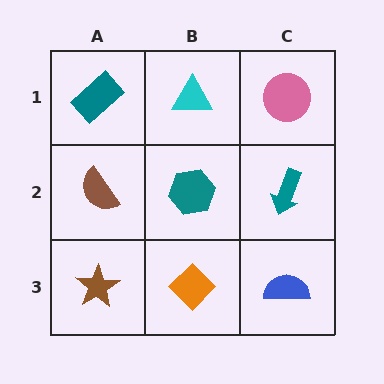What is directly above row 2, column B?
A cyan triangle.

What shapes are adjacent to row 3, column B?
A teal hexagon (row 2, column B), a brown star (row 3, column A), a blue semicircle (row 3, column C).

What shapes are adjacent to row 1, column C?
A teal arrow (row 2, column C), a cyan triangle (row 1, column B).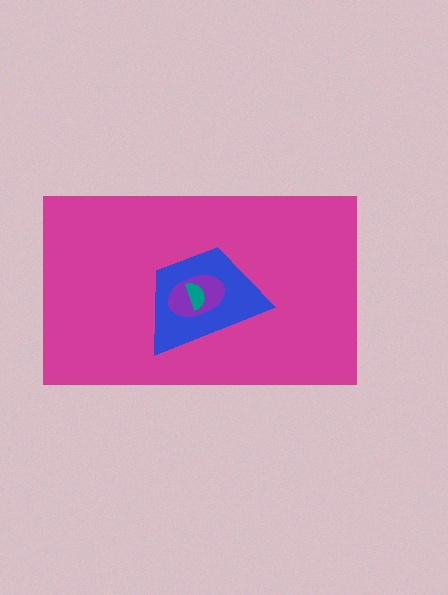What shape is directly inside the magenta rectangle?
The blue trapezoid.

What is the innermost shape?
The teal semicircle.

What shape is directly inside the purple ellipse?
The teal semicircle.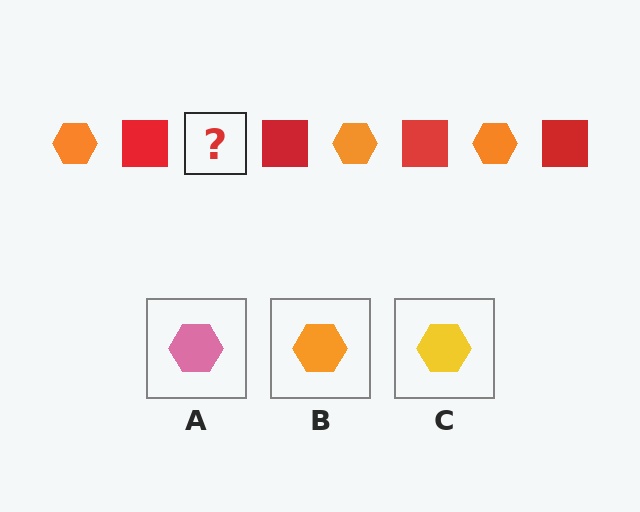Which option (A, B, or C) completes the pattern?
B.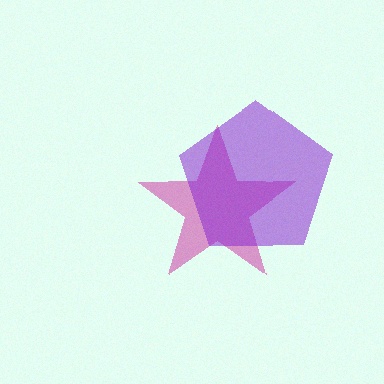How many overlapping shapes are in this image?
There are 2 overlapping shapes in the image.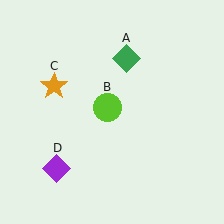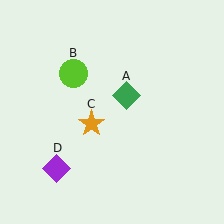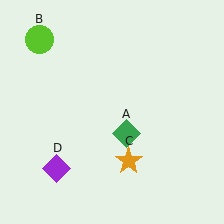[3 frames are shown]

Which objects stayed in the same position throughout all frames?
Purple diamond (object D) remained stationary.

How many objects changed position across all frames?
3 objects changed position: green diamond (object A), lime circle (object B), orange star (object C).